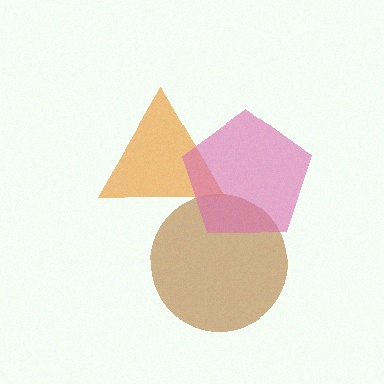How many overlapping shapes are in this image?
There are 3 overlapping shapes in the image.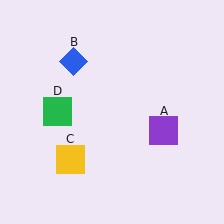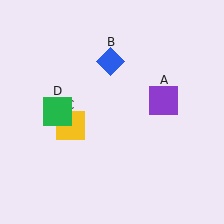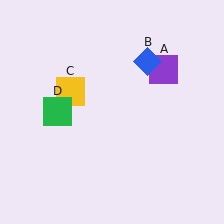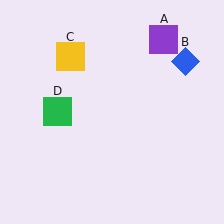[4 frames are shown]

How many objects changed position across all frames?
3 objects changed position: purple square (object A), blue diamond (object B), yellow square (object C).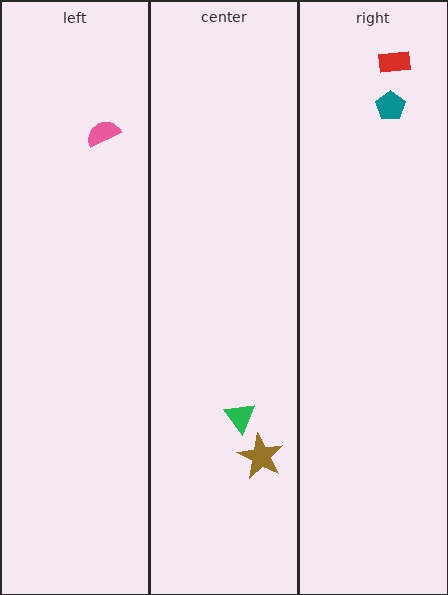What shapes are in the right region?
The teal pentagon, the red rectangle.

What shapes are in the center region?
The green triangle, the brown star.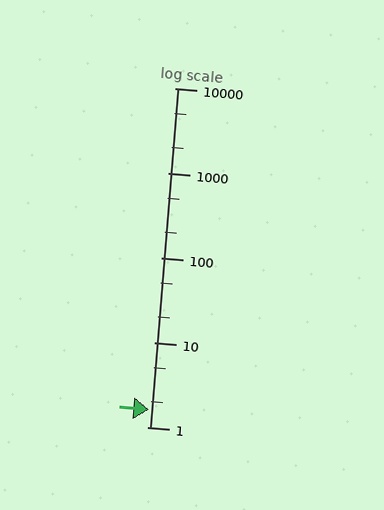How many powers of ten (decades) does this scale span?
The scale spans 4 decades, from 1 to 10000.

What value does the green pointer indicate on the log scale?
The pointer indicates approximately 1.6.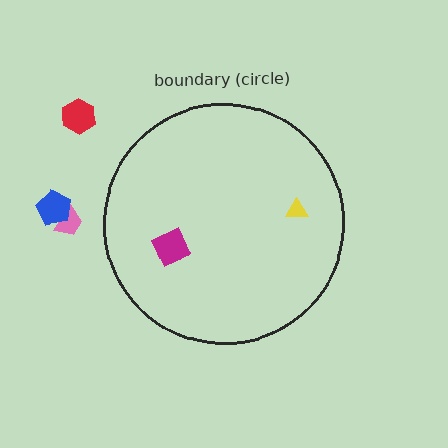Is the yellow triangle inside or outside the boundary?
Inside.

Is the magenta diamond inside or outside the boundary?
Inside.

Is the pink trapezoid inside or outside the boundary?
Outside.